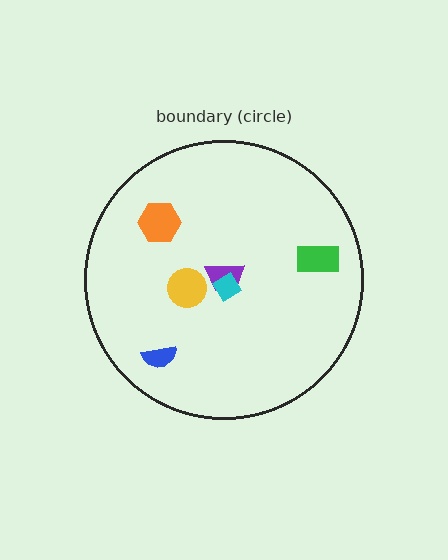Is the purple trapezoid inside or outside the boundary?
Inside.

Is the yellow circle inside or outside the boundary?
Inside.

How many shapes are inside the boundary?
6 inside, 0 outside.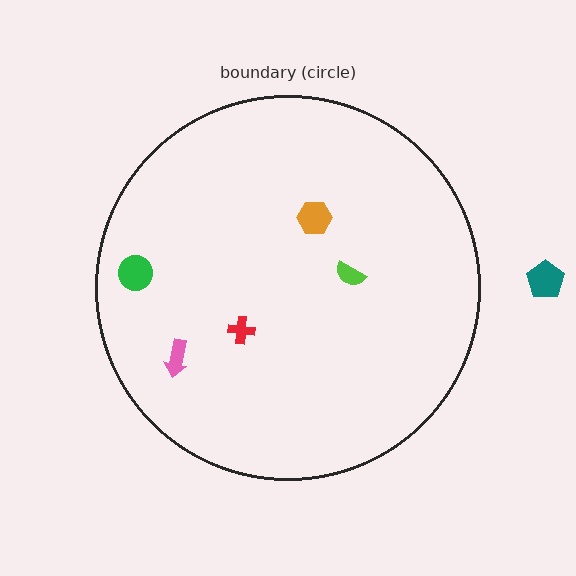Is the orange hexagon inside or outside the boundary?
Inside.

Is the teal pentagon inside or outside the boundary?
Outside.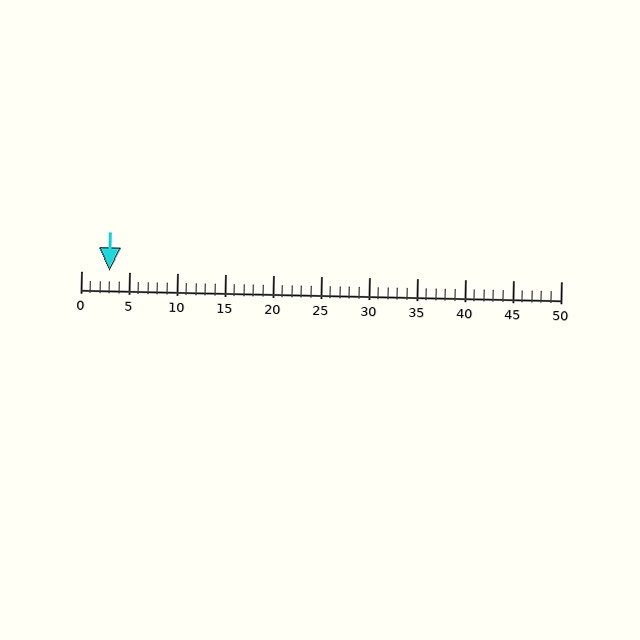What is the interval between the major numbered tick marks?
The major tick marks are spaced 5 units apart.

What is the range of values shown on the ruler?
The ruler shows values from 0 to 50.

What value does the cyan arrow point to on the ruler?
The cyan arrow points to approximately 3.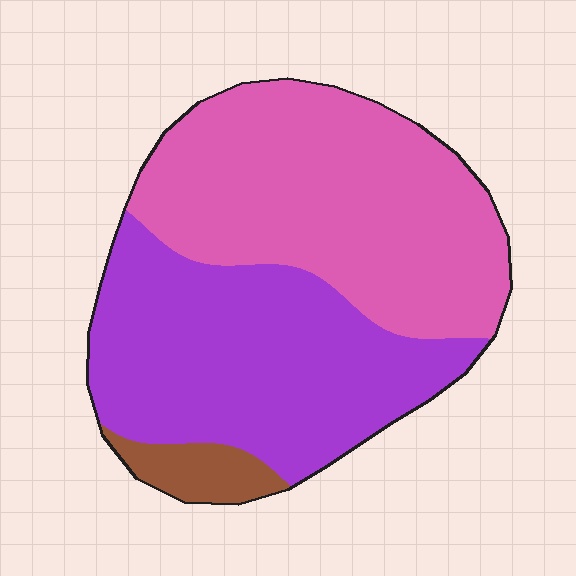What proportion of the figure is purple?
Purple covers roughly 45% of the figure.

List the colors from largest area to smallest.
From largest to smallest: pink, purple, brown.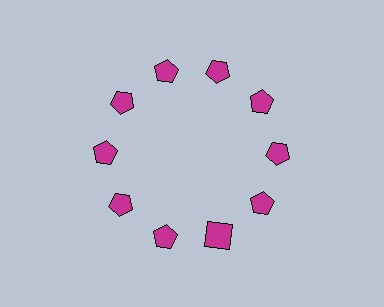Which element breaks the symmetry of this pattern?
The magenta square at roughly the 5 o'clock position breaks the symmetry. All other shapes are magenta pentagons.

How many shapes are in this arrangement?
There are 10 shapes arranged in a ring pattern.